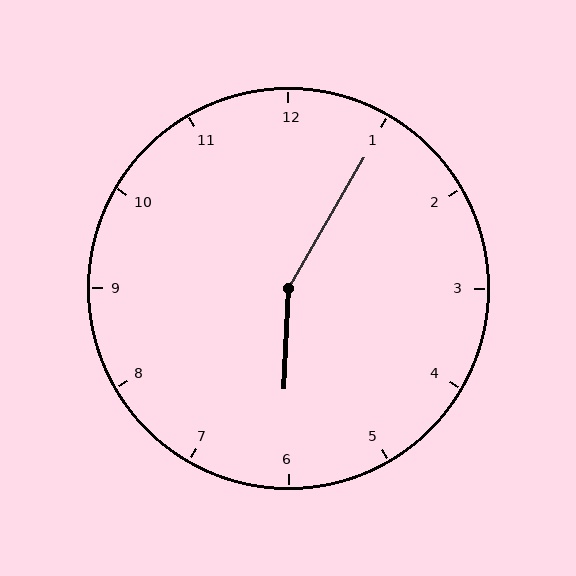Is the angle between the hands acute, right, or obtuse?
It is obtuse.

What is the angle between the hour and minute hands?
Approximately 152 degrees.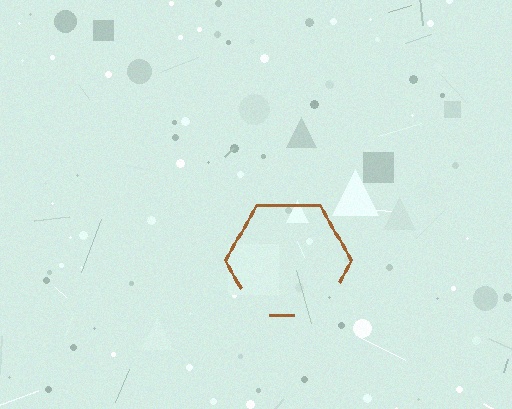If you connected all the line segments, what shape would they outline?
They would outline a hexagon.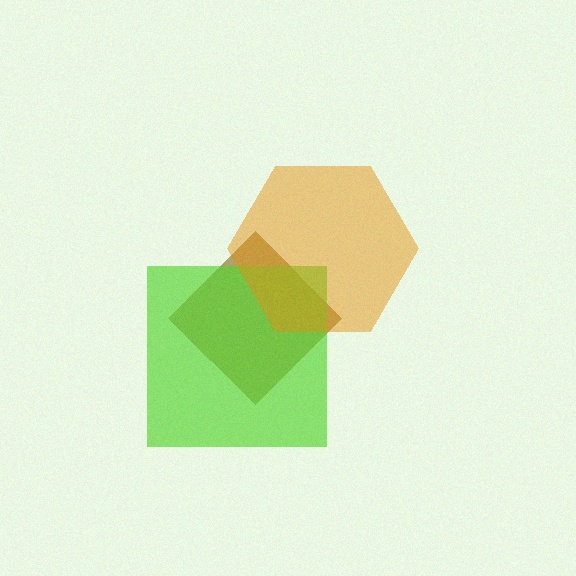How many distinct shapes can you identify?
There are 3 distinct shapes: a brown diamond, a lime square, an orange hexagon.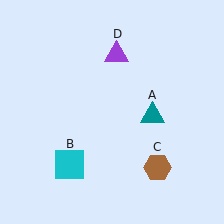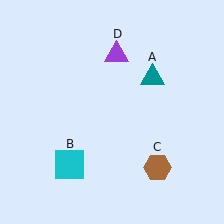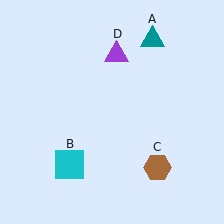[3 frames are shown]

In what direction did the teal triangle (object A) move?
The teal triangle (object A) moved up.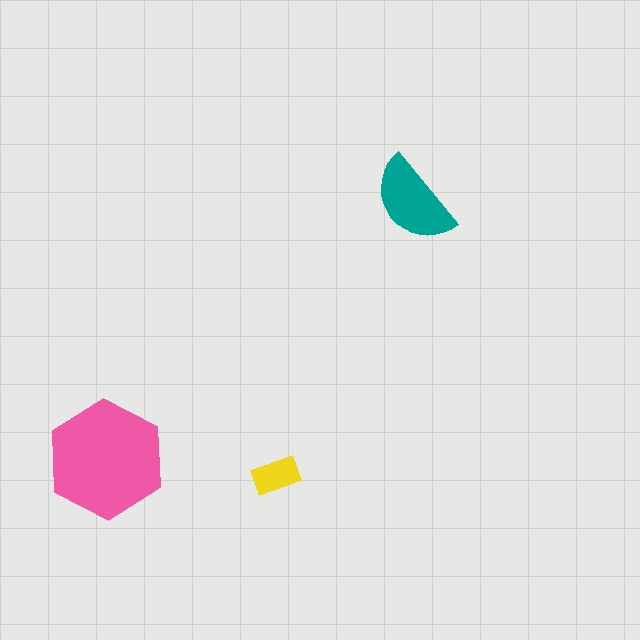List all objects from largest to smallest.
The pink hexagon, the teal semicircle, the yellow rectangle.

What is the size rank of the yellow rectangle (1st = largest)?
3rd.